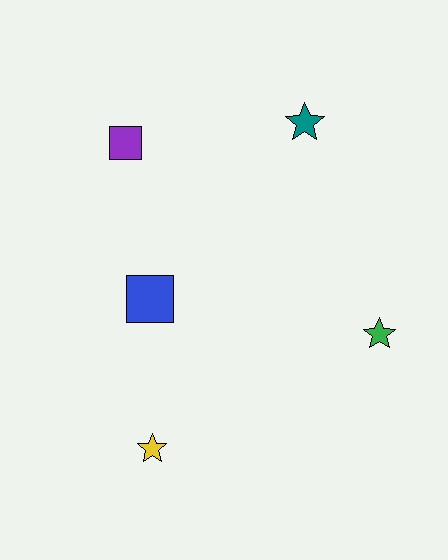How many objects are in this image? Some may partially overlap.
There are 5 objects.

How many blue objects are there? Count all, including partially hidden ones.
There is 1 blue object.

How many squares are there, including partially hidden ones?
There are 2 squares.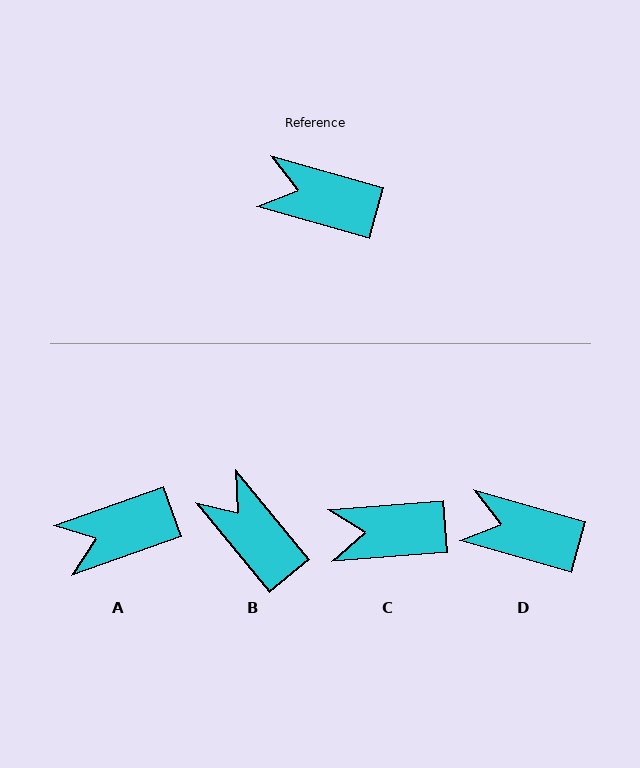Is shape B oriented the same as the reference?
No, it is off by about 35 degrees.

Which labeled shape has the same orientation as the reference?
D.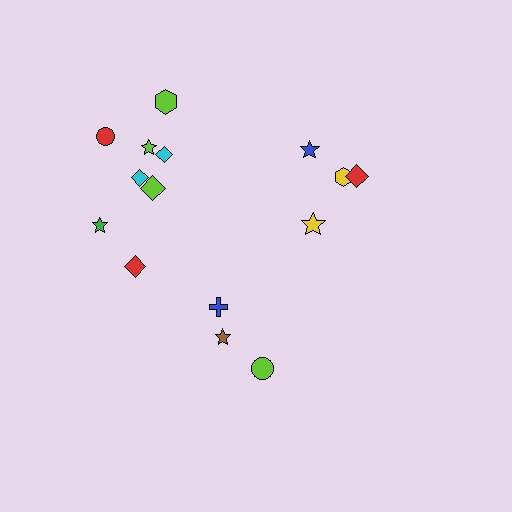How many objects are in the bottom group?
There are 3 objects.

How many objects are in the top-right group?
There are 4 objects.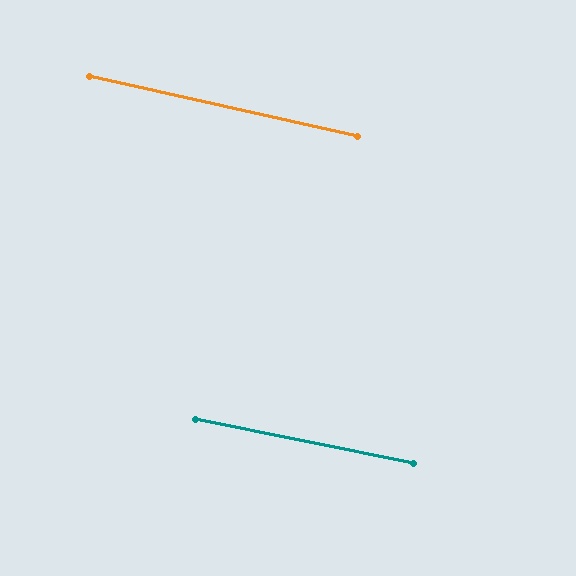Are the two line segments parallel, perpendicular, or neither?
Parallel — their directions differ by only 1.2°.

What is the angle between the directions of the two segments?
Approximately 1 degree.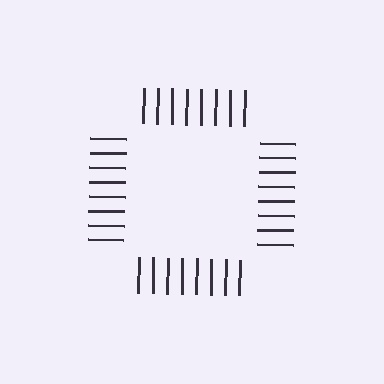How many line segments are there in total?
32 — 8 along each of the 4 edges.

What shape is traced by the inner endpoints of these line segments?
An illusory square — the line segments terminate on its edges but no continuous stroke is drawn.